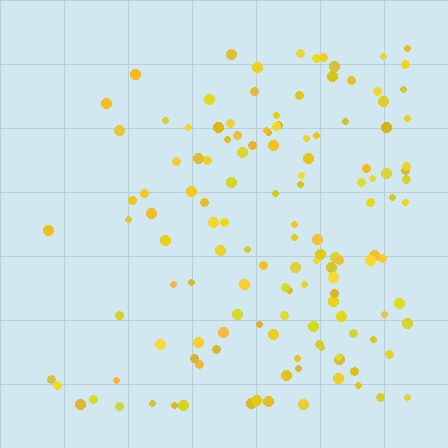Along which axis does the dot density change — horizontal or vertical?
Horizontal.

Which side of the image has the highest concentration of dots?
The right.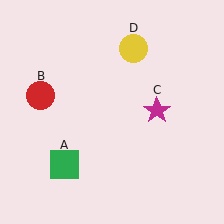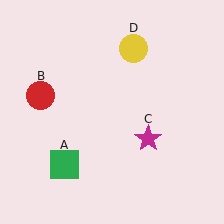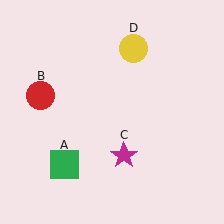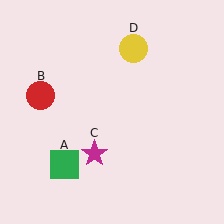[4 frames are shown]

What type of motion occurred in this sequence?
The magenta star (object C) rotated clockwise around the center of the scene.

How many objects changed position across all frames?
1 object changed position: magenta star (object C).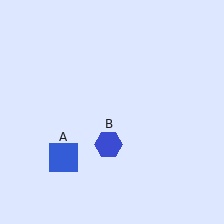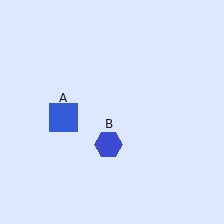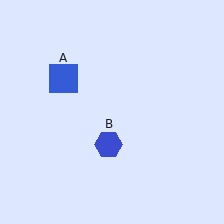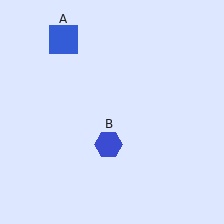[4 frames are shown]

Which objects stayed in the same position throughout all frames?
Blue hexagon (object B) remained stationary.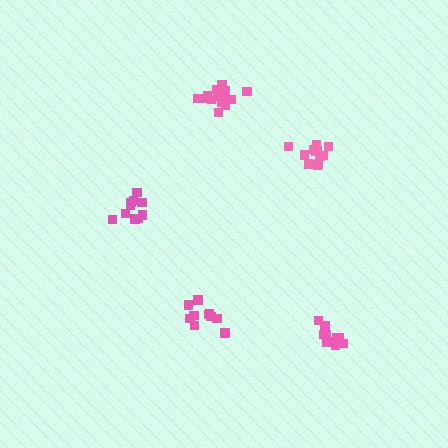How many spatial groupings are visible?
There are 5 spatial groupings.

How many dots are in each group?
Group 1: 10 dots, Group 2: 10 dots, Group 3: 9 dots, Group 4: 12 dots, Group 5: 14 dots (55 total).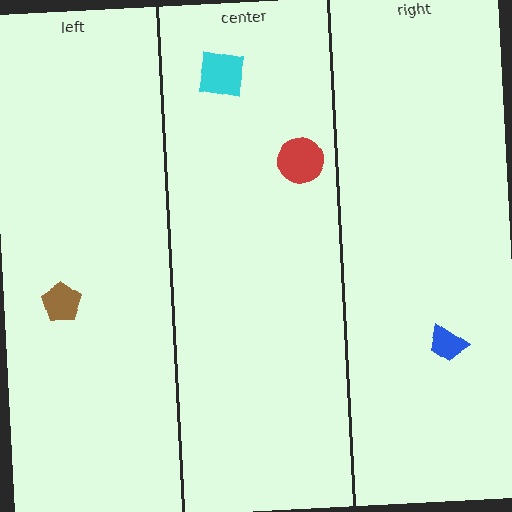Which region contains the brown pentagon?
The left region.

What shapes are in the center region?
The red circle, the cyan square.